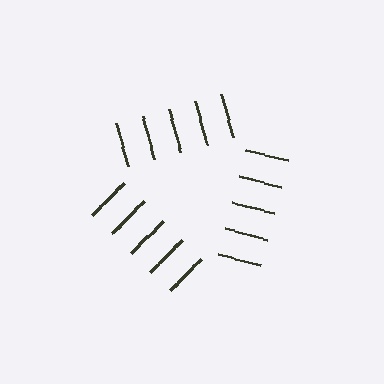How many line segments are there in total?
15 — 5 along each of the 3 edges.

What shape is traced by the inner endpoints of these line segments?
An illusory triangle — the line segments terminate on its edges but no continuous stroke is drawn.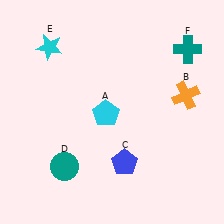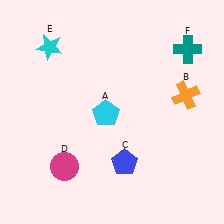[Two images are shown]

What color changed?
The circle (D) changed from teal in Image 1 to magenta in Image 2.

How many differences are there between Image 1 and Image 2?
There is 1 difference between the two images.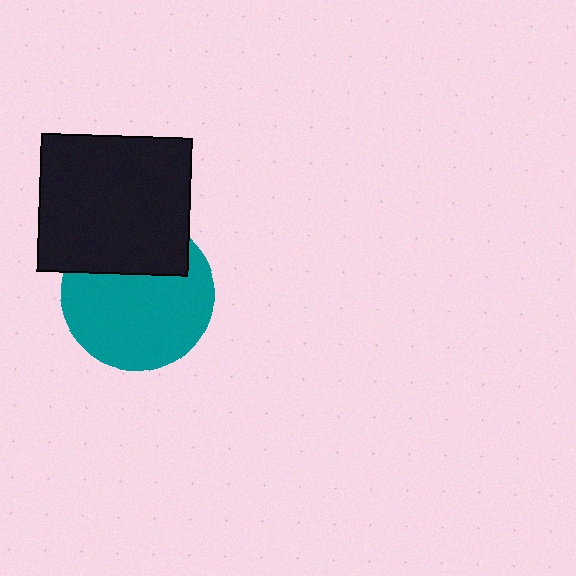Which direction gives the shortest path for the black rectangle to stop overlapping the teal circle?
Moving up gives the shortest separation.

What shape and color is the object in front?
The object in front is a black rectangle.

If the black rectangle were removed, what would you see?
You would see the complete teal circle.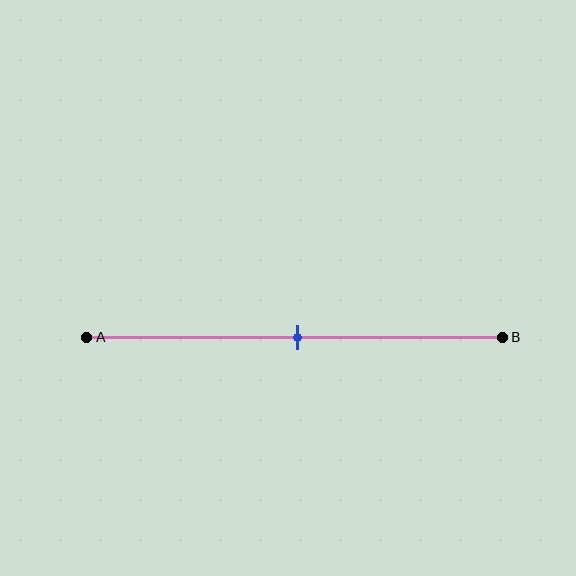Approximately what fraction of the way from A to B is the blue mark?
The blue mark is approximately 50% of the way from A to B.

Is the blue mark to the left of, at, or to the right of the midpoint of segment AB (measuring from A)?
The blue mark is approximately at the midpoint of segment AB.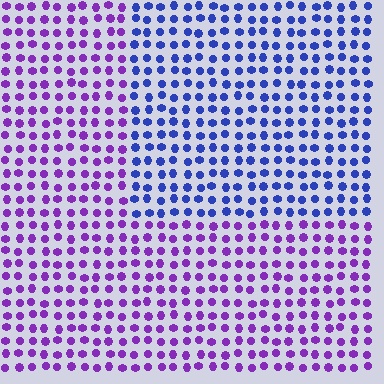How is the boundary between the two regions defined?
The boundary is defined purely by a slight shift in hue (about 48 degrees). Spacing, size, and orientation are identical on both sides.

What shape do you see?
I see a rectangle.